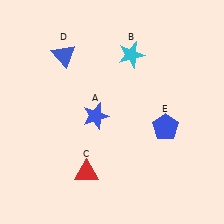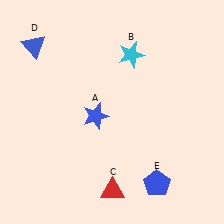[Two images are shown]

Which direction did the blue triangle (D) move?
The blue triangle (D) moved left.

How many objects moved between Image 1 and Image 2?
3 objects moved between the two images.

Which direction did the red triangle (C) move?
The red triangle (C) moved right.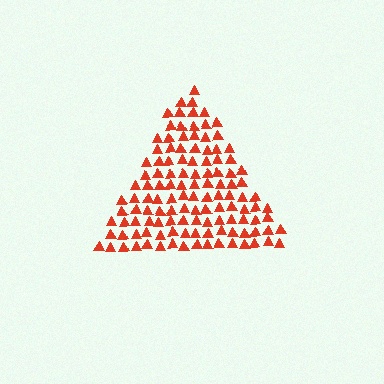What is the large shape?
The large shape is a triangle.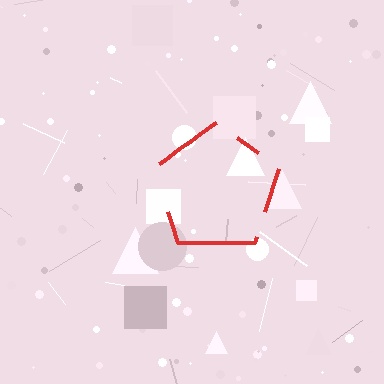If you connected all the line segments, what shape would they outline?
They would outline a pentagon.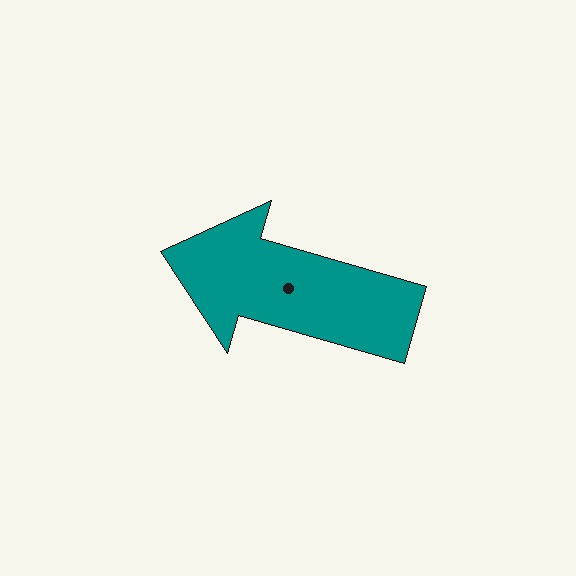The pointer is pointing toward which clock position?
Roughly 10 o'clock.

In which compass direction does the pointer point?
West.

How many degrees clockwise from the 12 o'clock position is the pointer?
Approximately 286 degrees.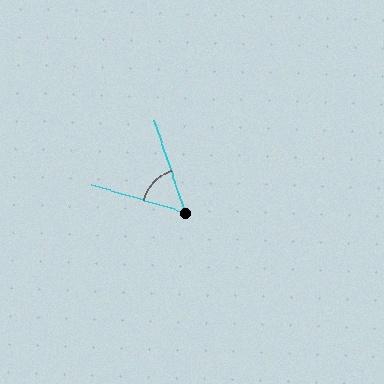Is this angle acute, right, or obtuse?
It is acute.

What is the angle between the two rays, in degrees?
Approximately 55 degrees.